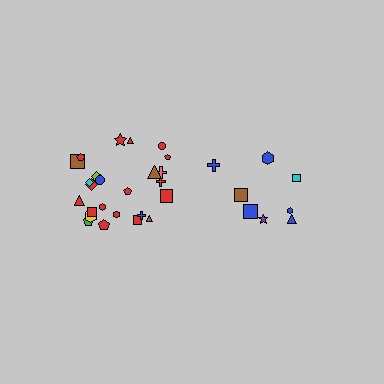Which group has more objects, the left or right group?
The left group.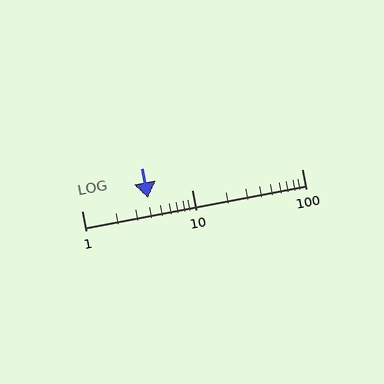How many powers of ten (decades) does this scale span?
The scale spans 2 decades, from 1 to 100.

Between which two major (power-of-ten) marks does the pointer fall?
The pointer is between 1 and 10.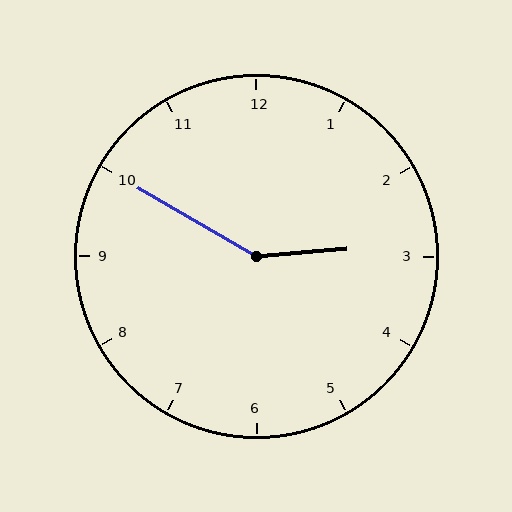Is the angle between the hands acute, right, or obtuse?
It is obtuse.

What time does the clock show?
2:50.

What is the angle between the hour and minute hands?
Approximately 145 degrees.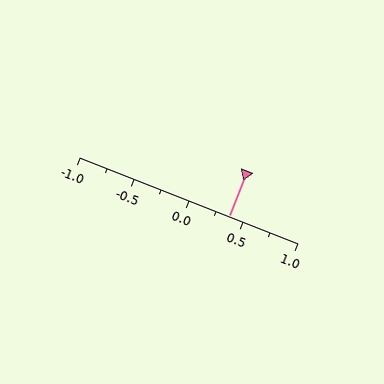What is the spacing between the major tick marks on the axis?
The major ticks are spaced 0.5 apart.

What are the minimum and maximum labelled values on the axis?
The axis runs from -1.0 to 1.0.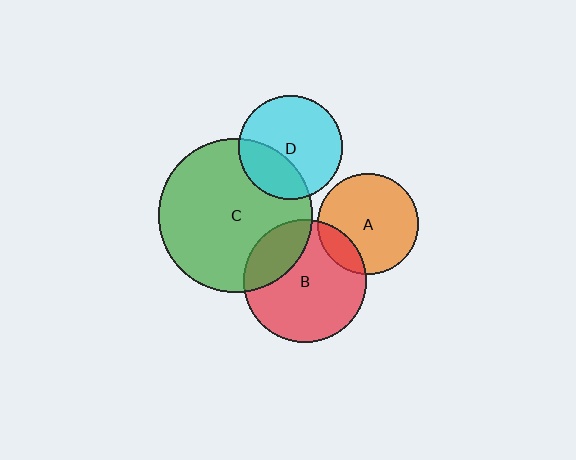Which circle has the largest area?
Circle C (green).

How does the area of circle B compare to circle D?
Approximately 1.4 times.